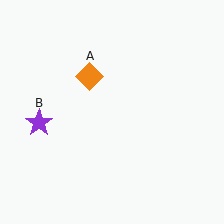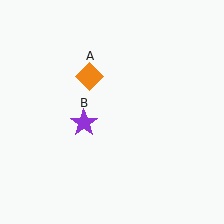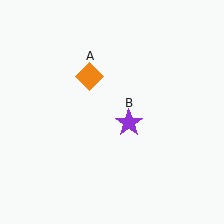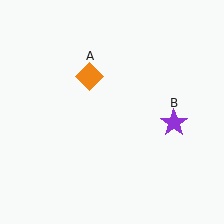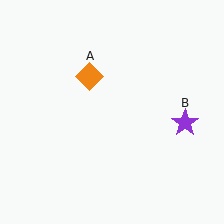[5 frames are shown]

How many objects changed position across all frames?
1 object changed position: purple star (object B).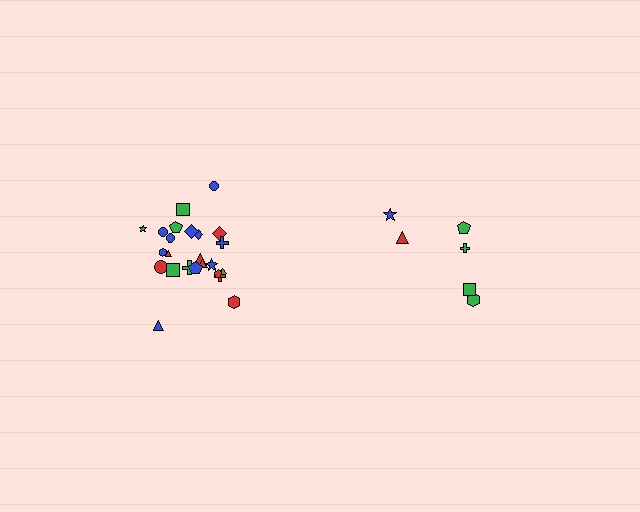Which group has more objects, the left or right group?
The left group.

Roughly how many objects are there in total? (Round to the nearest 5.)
Roughly 30 objects in total.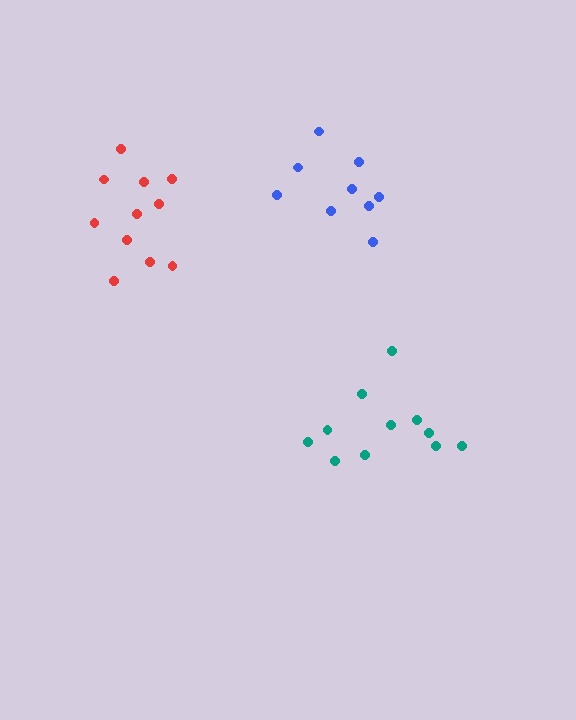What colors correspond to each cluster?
The clusters are colored: teal, red, blue.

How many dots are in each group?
Group 1: 11 dots, Group 2: 11 dots, Group 3: 9 dots (31 total).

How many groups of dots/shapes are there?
There are 3 groups.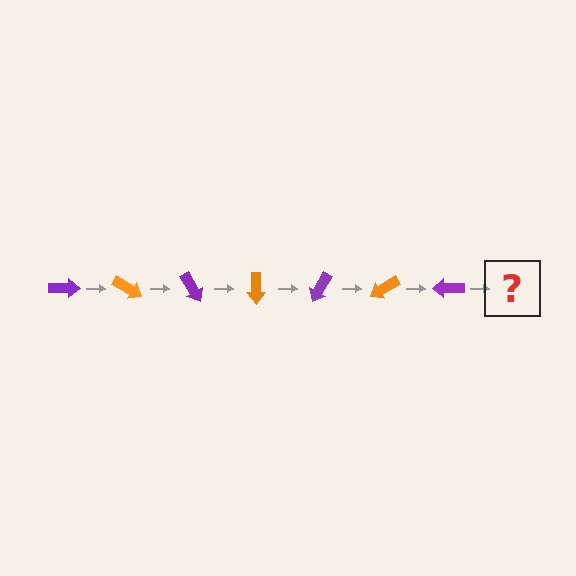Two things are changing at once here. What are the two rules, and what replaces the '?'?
The two rules are that it rotates 30 degrees each step and the color cycles through purple and orange. The '?' should be an orange arrow, rotated 210 degrees from the start.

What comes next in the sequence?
The next element should be an orange arrow, rotated 210 degrees from the start.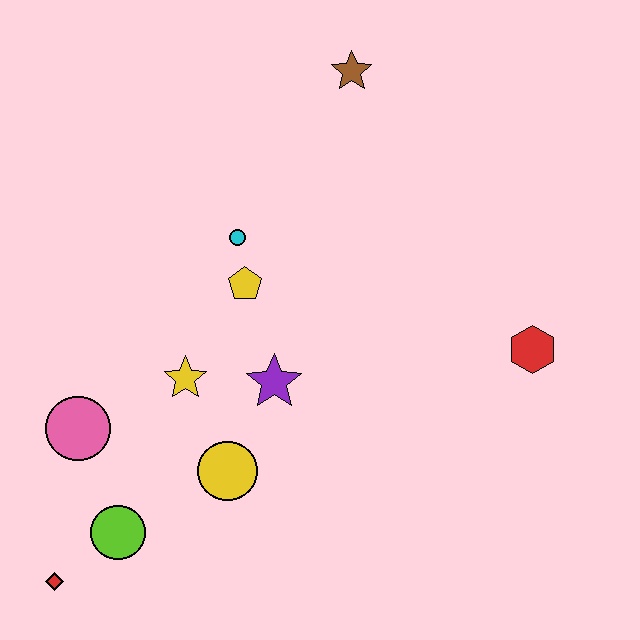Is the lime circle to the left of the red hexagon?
Yes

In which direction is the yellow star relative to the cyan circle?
The yellow star is below the cyan circle.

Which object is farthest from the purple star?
The brown star is farthest from the purple star.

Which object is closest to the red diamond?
The lime circle is closest to the red diamond.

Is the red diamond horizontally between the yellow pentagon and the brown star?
No